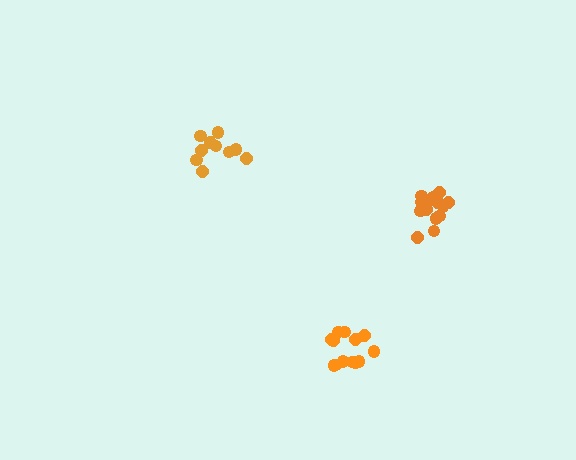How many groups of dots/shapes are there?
There are 3 groups.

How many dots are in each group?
Group 1: 15 dots, Group 2: 13 dots, Group 3: 10 dots (38 total).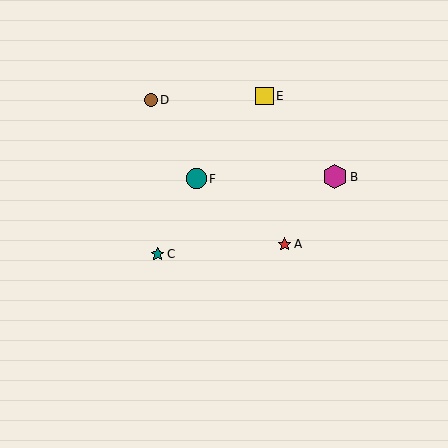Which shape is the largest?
The magenta hexagon (labeled B) is the largest.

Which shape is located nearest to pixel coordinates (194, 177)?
The teal circle (labeled F) at (196, 179) is nearest to that location.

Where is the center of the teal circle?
The center of the teal circle is at (196, 179).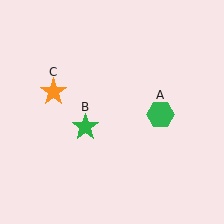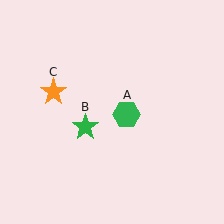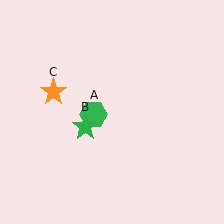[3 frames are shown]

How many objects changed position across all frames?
1 object changed position: green hexagon (object A).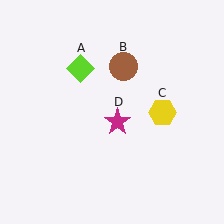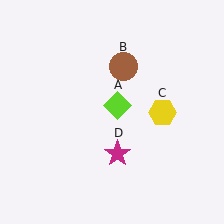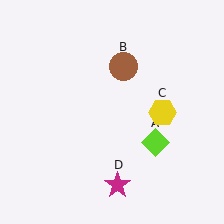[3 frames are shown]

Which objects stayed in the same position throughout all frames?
Brown circle (object B) and yellow hexagon (object C) remained stationary.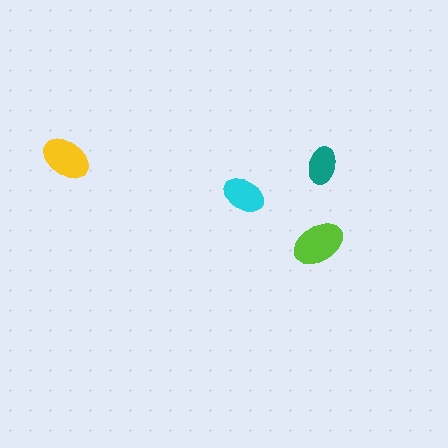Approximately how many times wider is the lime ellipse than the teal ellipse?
About 1.5 times wider.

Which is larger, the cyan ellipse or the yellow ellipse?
The yellow one.